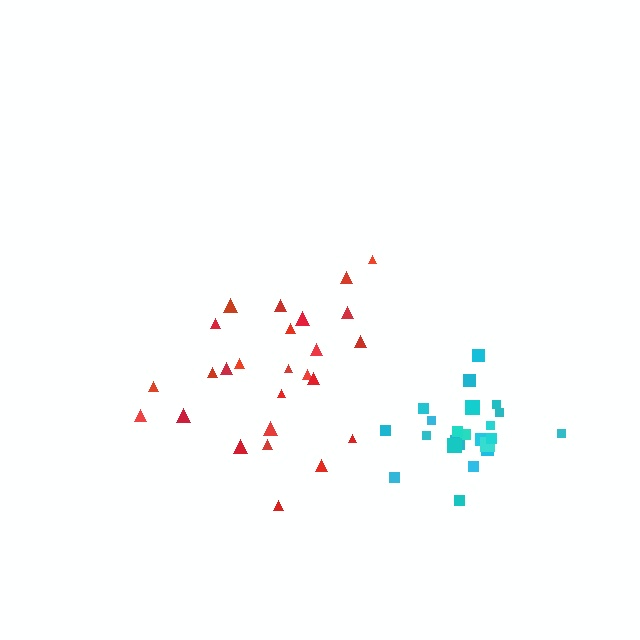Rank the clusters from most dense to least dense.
cyan, red.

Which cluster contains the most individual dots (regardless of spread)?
Red (26).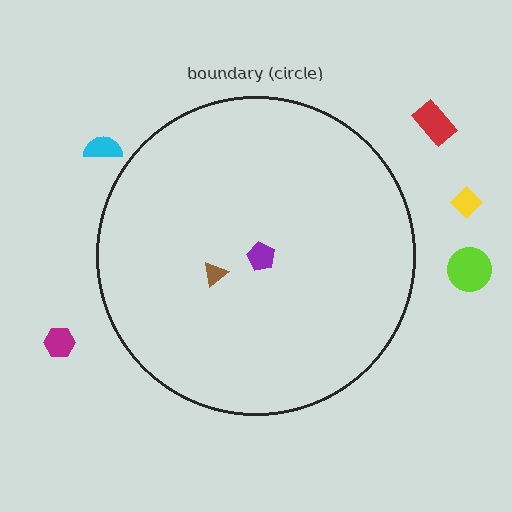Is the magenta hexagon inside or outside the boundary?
Outside.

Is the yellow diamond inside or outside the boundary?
Outside.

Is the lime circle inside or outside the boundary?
Outside.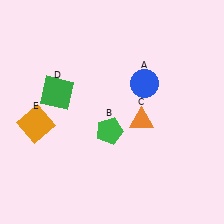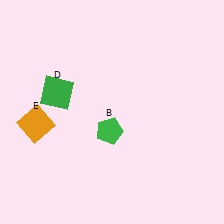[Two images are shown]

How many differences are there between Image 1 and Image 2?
There are 2 differences between the two images.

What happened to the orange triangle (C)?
The orange triangle (C) was removed in Image 2. It was in the bottom-right area of Image 1.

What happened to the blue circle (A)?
The blue circle (A) was removed in Image 2. It was in the top-right area of Image 1.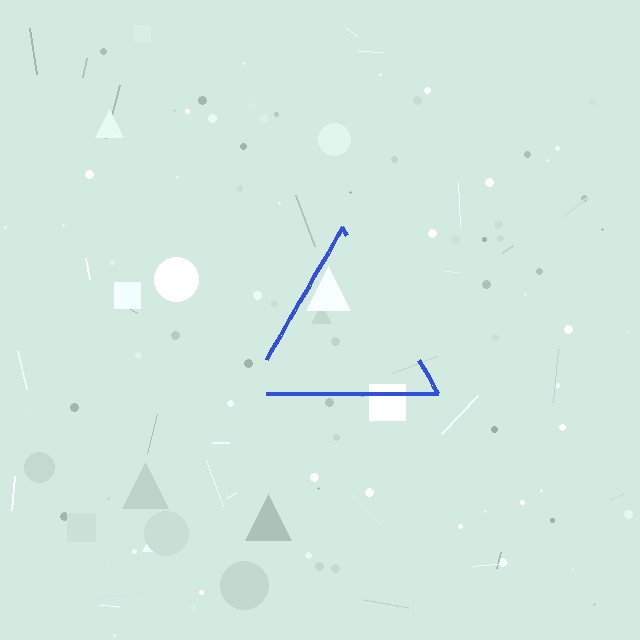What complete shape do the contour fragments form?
The contour fragments form a triangle.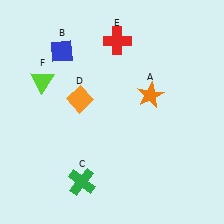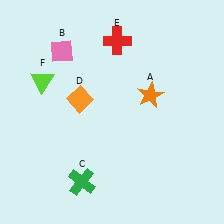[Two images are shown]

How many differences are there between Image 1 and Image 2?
There is 1 difference between the two images.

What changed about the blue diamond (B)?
In Image 1, B is blue. In Image 2, it changed to pink.